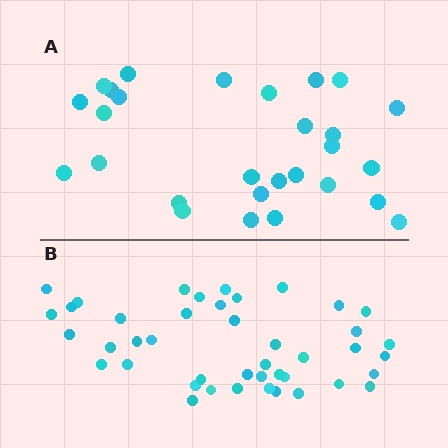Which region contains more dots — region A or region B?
Region B (the bottom region) has more dots.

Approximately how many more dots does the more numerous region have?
Region B has approximately 15 more dots than region A.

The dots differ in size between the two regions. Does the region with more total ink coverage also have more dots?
No. Region A has more total ink coverage because its dots are larger, but region B actually contains more individual dots. Total area can be misleading — the number of items is what matters here.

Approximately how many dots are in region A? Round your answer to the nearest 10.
About 30 dots. (The exact count is 28, which rounds to 30.)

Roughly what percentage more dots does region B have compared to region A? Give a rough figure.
About 55% more.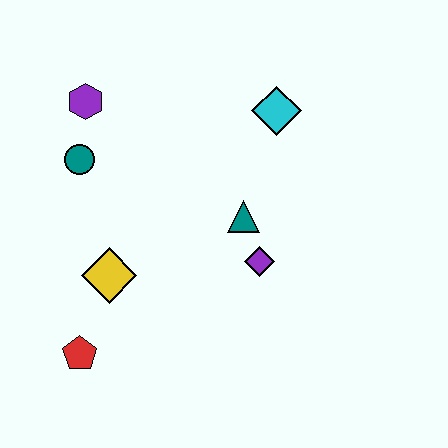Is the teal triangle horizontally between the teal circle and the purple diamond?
Yes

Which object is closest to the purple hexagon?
The teal circle is closest to the purple hexagon.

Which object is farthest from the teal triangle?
The red pentagon is farthest from the teal triangle.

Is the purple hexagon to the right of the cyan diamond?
No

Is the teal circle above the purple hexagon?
No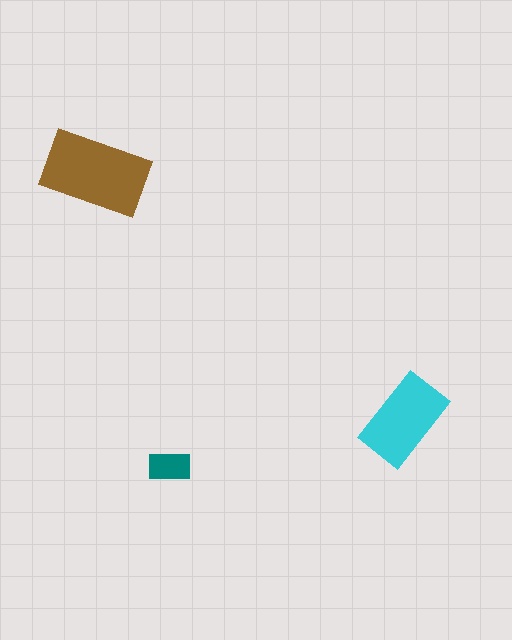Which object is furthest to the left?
The brown rectangle is leftmost.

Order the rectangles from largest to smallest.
the brown one, the cyan one, the teal one.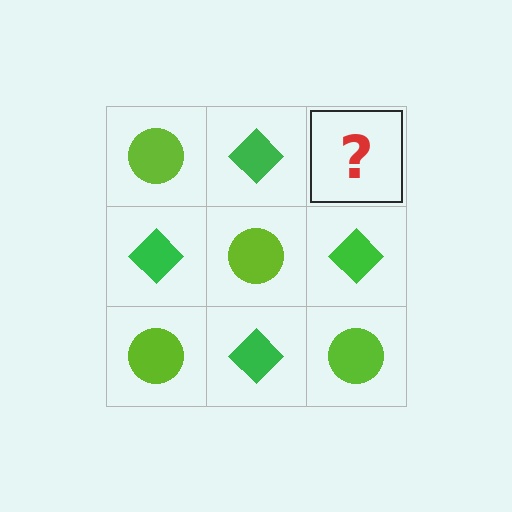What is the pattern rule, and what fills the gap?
The rule is that it alternates lime circle and green diamond in a checkerboard pattern. The gap should be filled with a lime circle.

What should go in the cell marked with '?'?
The missing cell should contain a lime circle.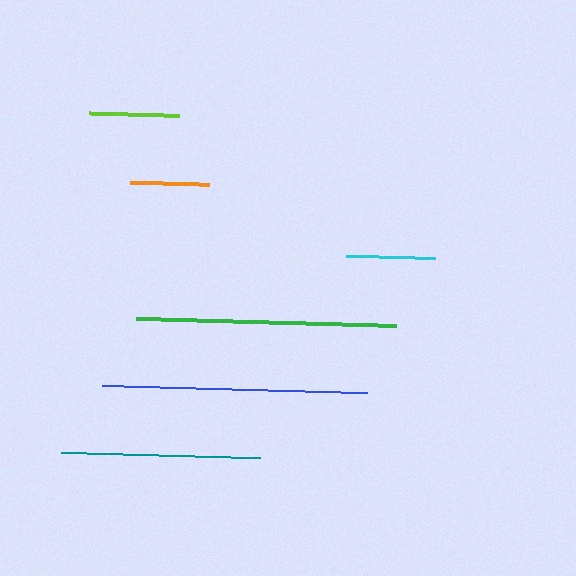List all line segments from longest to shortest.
From longest to shortest: blue, green, teal, lime, cyan, orange.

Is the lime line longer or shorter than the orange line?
The lime line is longer than the orange line.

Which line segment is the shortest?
The orange line is the shortest at approximately 79 pixels.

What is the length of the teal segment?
The teal segment is approximately 199 pixels long.